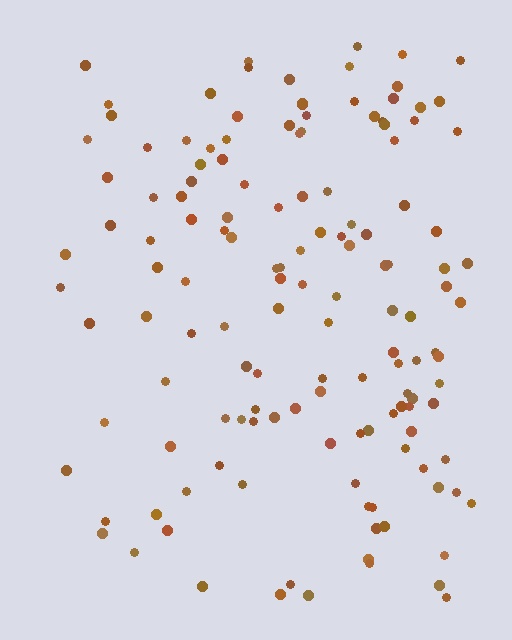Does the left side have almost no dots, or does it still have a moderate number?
Still a moderate number, just noticeably fewer than the right.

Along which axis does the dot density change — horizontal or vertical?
Horizontal.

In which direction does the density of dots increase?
From left to right, with the right side densest.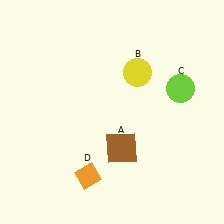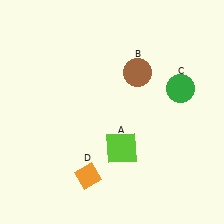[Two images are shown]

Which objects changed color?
A changed from brown to lime. B changed from yellow to brown. C changed from lime to green.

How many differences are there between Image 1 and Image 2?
There are 3 differences between the two images.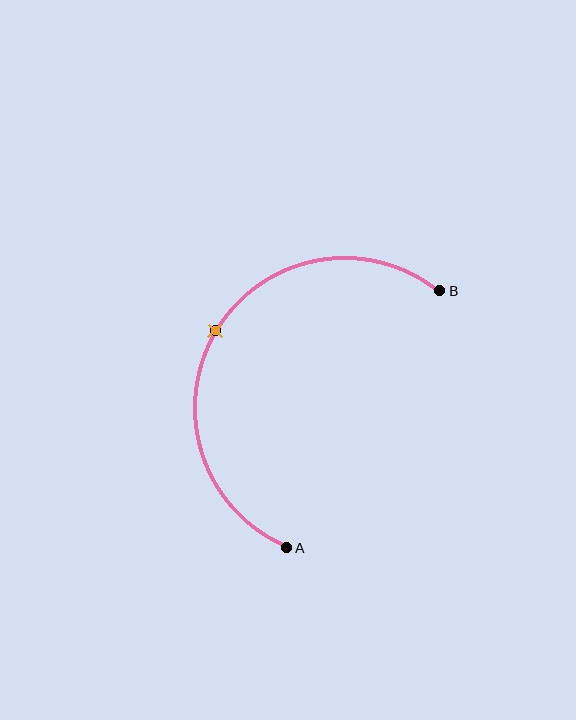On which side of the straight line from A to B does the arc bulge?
The arc bulges to the left of the straight line connecting A and B.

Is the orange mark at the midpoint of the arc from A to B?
Yes. The orange mark lies on the arc at equal arc-length from both A and B — it is the arc midpoint.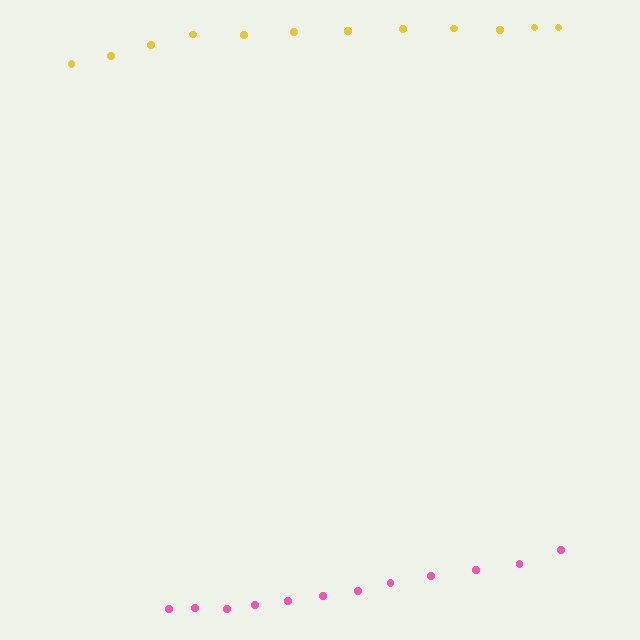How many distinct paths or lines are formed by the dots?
There are 2 distinct paths.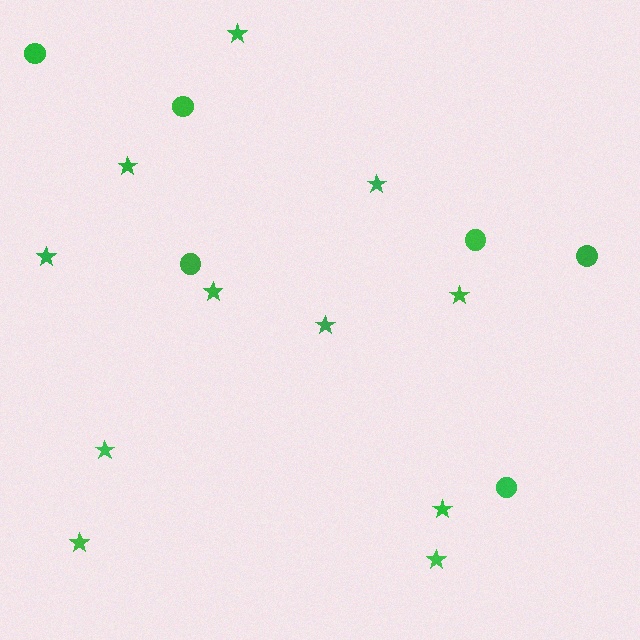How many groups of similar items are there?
There are 2 groups: one group of stars (11) and one group of circles (6).